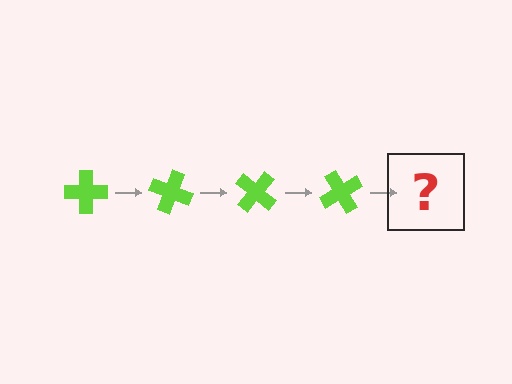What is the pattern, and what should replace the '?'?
The pattern is that the cross rotates 20 degrees each step. The '?' should be a lime cross rotated 80 degrees.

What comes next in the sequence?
The next element should be a lime cross rotated 80 degrees.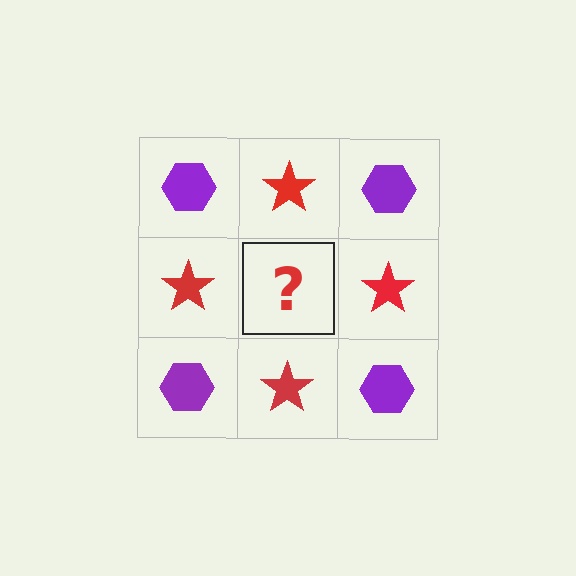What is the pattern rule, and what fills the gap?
The rule is that it alternates purple hexagon and red star in a checkerboard pattern. The gap should be filled with a purple hexagon.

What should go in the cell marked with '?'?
The missing cell should contain a purple hexagon.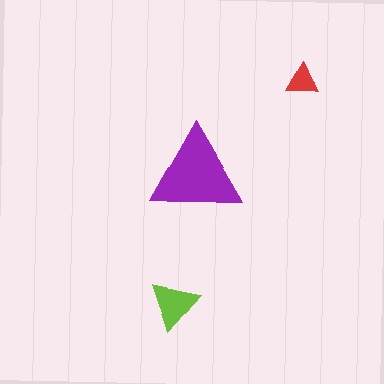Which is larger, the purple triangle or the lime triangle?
The purple one.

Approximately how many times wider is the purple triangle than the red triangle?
About 2.5 times wider.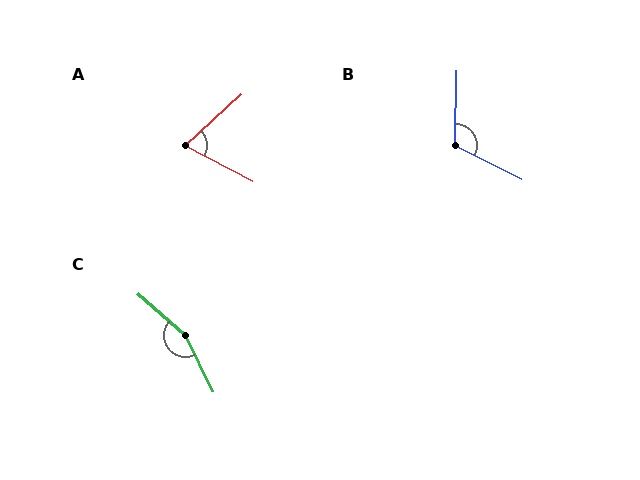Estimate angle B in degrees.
Approximately 115 degrees.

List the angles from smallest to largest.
A (70°), B (115°), C (157°).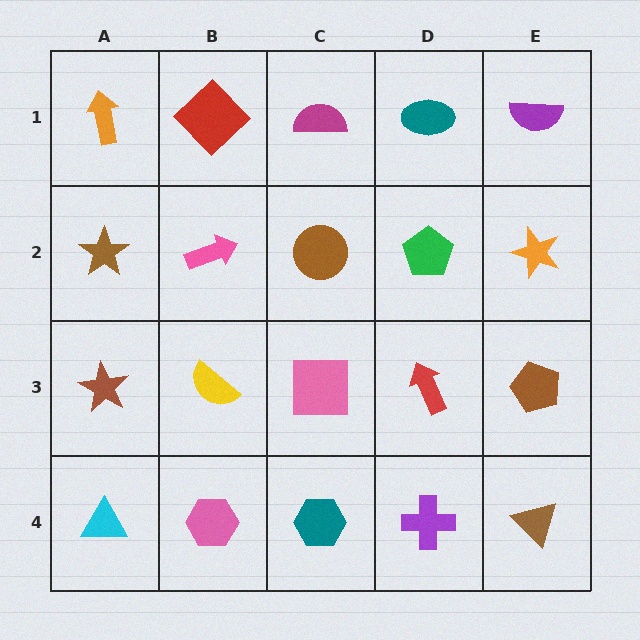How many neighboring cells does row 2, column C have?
4.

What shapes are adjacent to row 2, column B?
A red diamond (row 1, column B), a yellow semicircle (row 3, column B), a brown star (row 2, column A), a brown circle (row 2, column C).